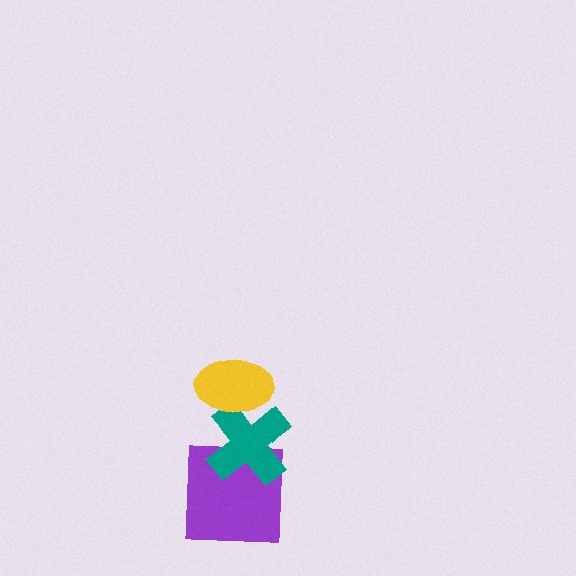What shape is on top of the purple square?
The teal cross is on top of the purple square.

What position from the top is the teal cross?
The teal cross is 2nd from the top.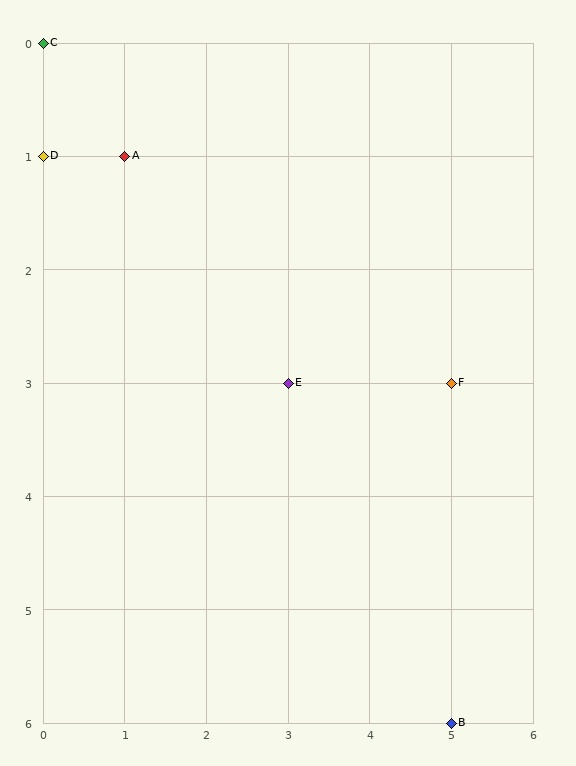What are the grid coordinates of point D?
Point D is at grid coordinates (0, 1).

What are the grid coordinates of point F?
Point F is at grid coordinates (5, 3).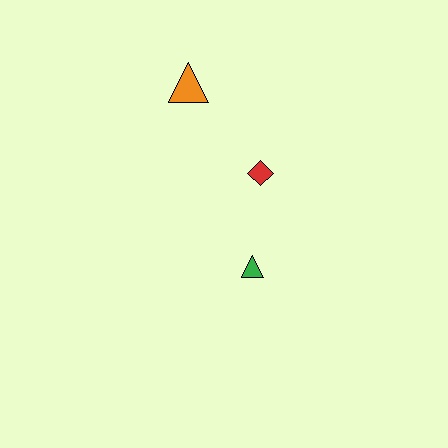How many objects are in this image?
There are 3 objects.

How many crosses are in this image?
There are no crosses.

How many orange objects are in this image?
There is 1 orange object.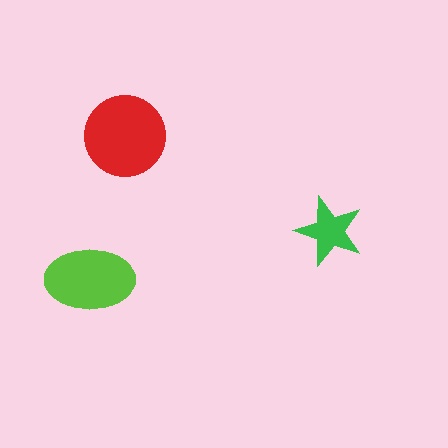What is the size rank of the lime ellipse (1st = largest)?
2nd.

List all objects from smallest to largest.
The green star, the lime ellipse, the red circle.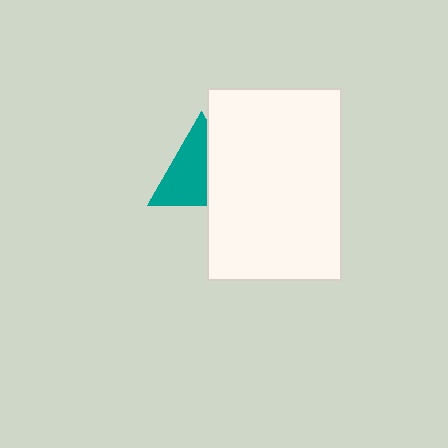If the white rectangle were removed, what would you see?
You would see the complete teal triangle.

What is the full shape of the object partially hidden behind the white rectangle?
The partially hidden object is a teal triangle.